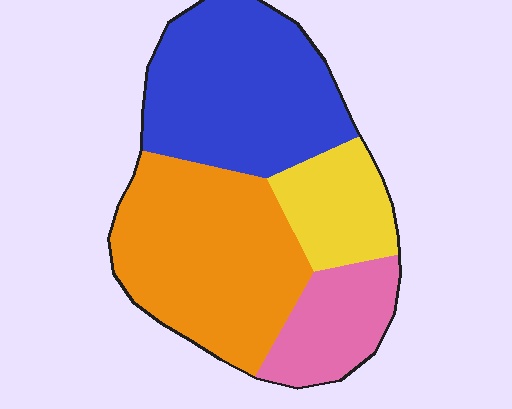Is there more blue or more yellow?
Blue.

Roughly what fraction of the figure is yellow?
Yellow covers roughly 15% of the figure.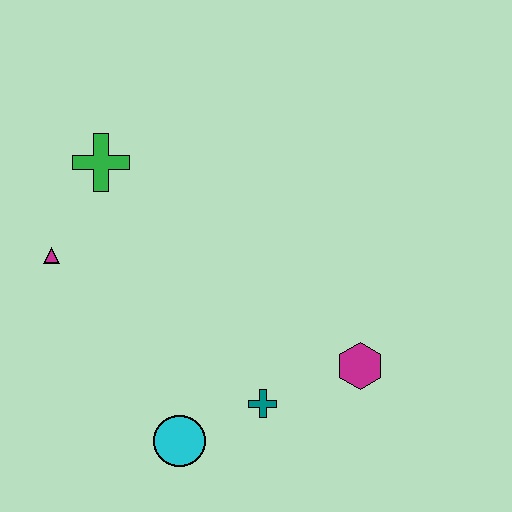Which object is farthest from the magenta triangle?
The magenta hexagon is farthest from the magenta triangle.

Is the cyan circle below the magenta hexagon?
Yes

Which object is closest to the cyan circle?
The teal cross is closest to the cyan circle.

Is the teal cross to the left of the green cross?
No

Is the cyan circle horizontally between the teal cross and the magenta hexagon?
No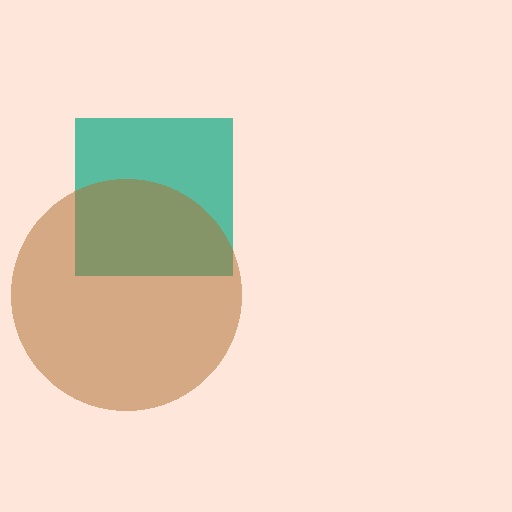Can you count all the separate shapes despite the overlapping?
Yes, there are 2 separate shapes.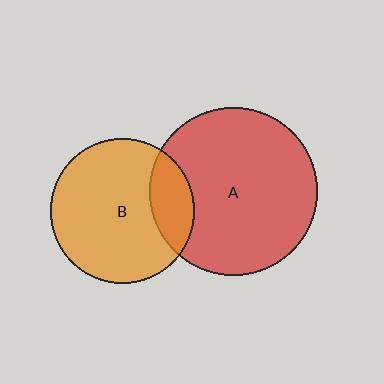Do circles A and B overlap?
Yes.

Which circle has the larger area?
Circle A (red).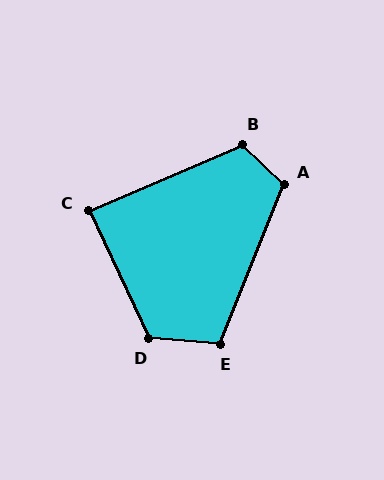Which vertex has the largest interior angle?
D, at approximately 119 degrees.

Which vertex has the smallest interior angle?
C, at approximately 88 degrees.